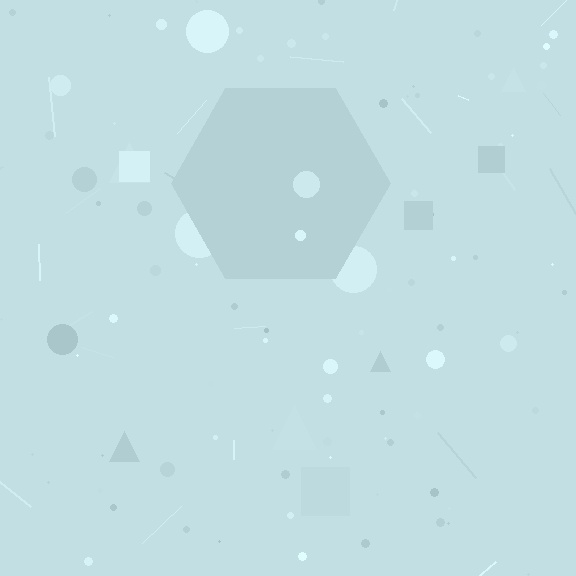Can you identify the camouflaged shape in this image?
The camouflaged shape is a hexagon.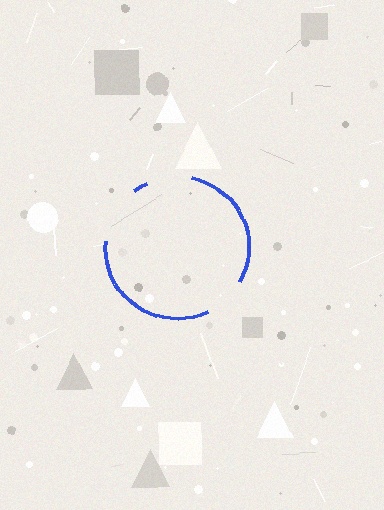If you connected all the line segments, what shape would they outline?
They would outline a circle.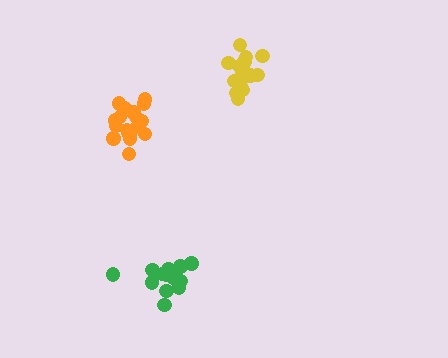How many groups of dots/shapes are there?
There are 3 groups.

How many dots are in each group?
Group 1: 18 dots, Group 2: 16 dots, Group 3: 18 dots (52 total).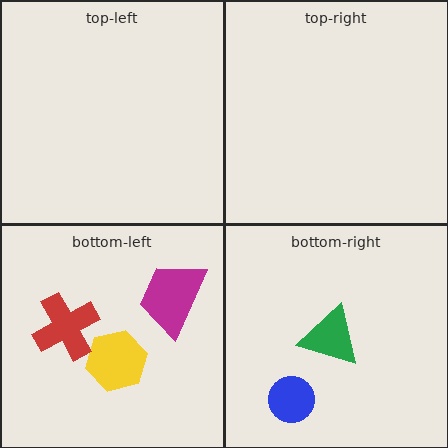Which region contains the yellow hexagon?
The bottom-left region.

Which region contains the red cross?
The bottom-left region.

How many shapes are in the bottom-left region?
3.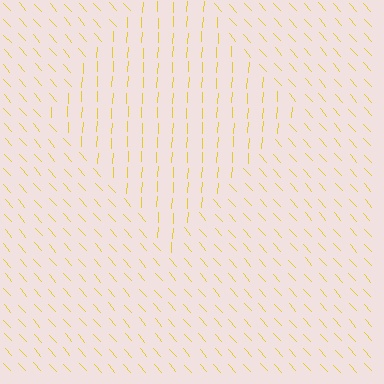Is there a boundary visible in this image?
Yes, there is a texture boundary formed by a change in line orientation.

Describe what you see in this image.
The image is filled with small yellow line segments. A diamond region in the image has lines oriented differently from the surrounding lines, creating a visible texture boundary.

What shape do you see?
I see a diamond.